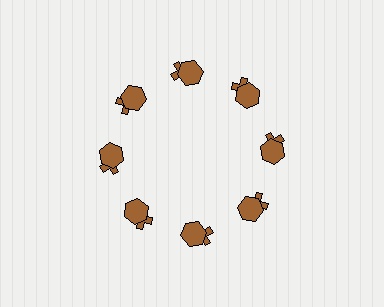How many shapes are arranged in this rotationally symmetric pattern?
There are 16 shapes, arranged in 8 groups of 2.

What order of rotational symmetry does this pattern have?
This pattern has 8-fold rotational symmetry.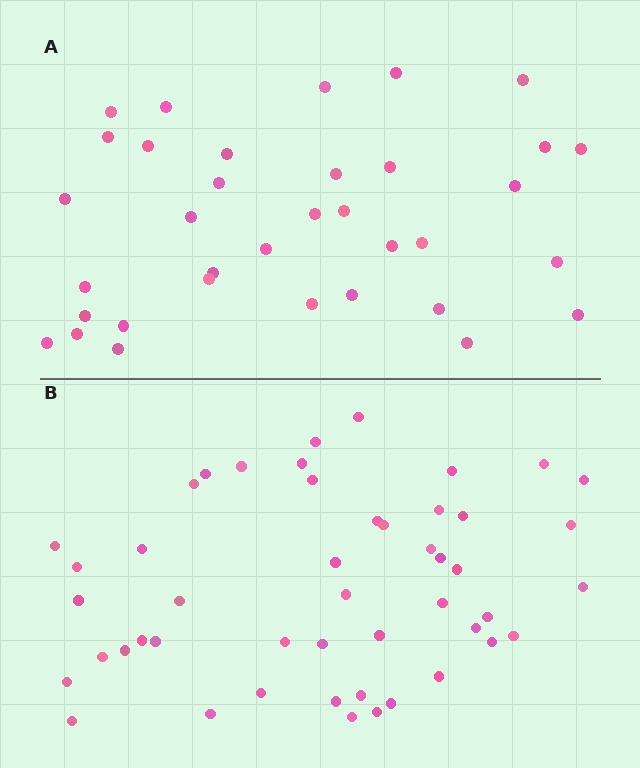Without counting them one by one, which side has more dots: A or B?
Region B (the bottom region) has more dots.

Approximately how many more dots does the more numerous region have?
Region B has approximately 15 more dots than region A.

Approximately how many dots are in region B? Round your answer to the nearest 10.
About 50 dots. (The exact count is 48, which rounds to 50.)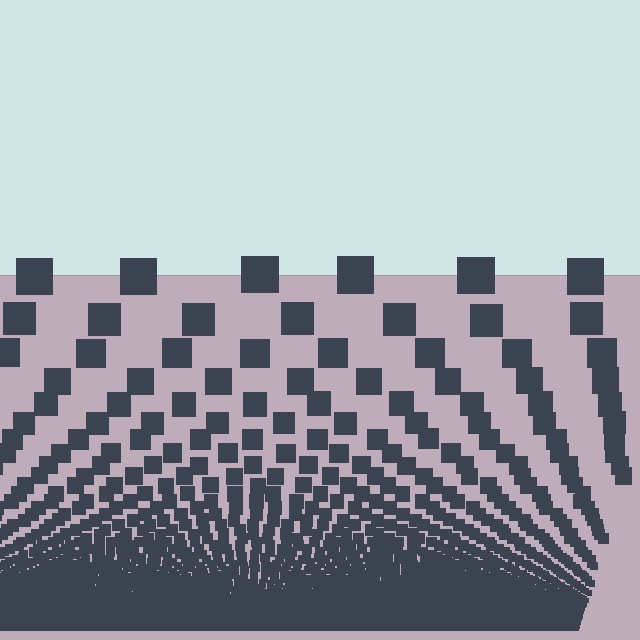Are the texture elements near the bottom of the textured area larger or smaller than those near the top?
Smaller. The gradient is inverted — elements near the bottom are smaller and denser.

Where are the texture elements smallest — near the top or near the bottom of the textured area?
Near the bottom.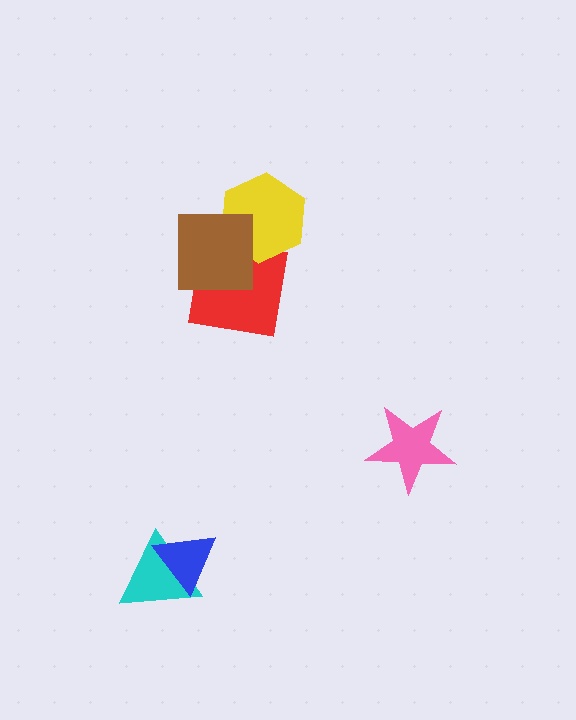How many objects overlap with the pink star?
0 objects overlap with the pink star.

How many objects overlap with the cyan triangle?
1 object overlaps with the cyan triangle.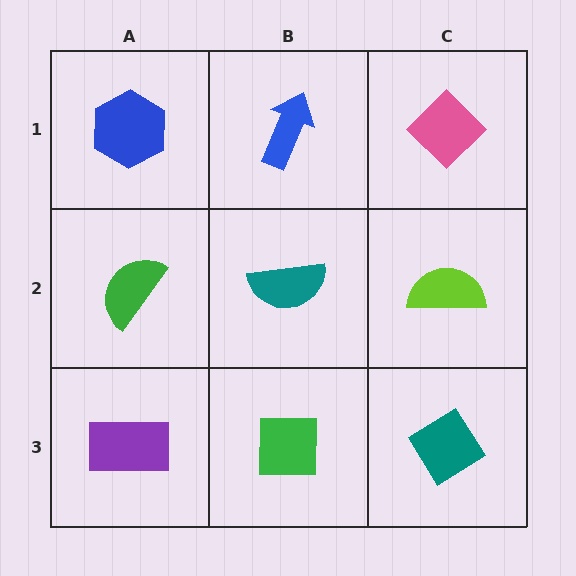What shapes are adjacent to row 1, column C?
A lime semicircle (row 2, column C), a blue arrow (row 1, column B).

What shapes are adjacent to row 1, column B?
A teal semicircle (row 2, column B), a blue hexagon (row 1, column A), a pink diamond (row 1, column C).